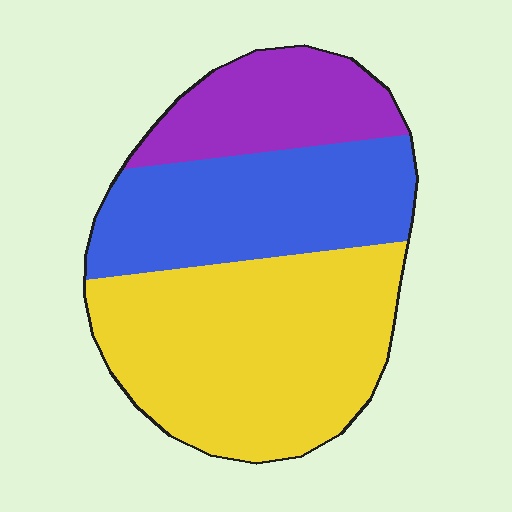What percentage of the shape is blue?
Blue takes up between a sixth and a third of the shape.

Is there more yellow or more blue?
Yellow.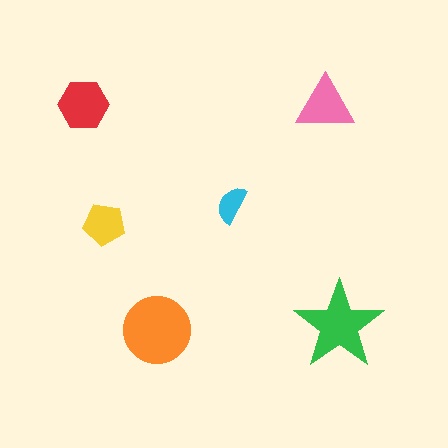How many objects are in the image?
There are 6 objects in the image.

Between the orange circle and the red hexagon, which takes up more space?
The orange circle.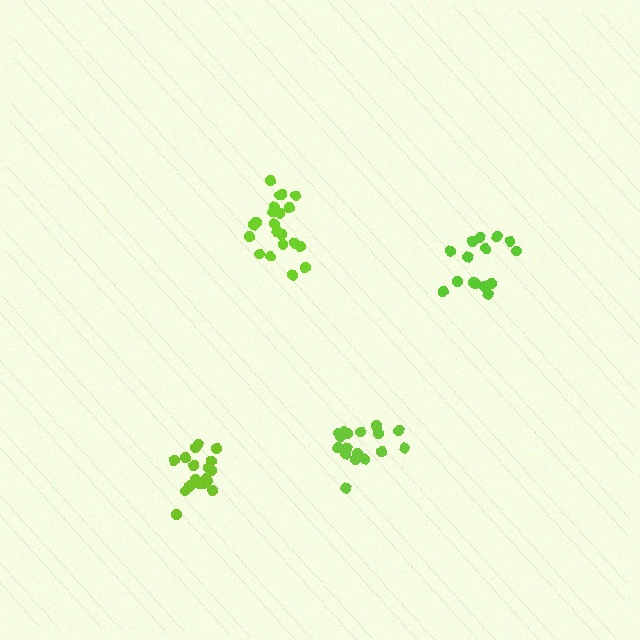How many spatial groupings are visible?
There are 4 spatial groupings.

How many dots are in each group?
Group 1: 21 dots, Group 2: 19 dots, Group 3: 16 dots, Group 4: 17 dots (73 total).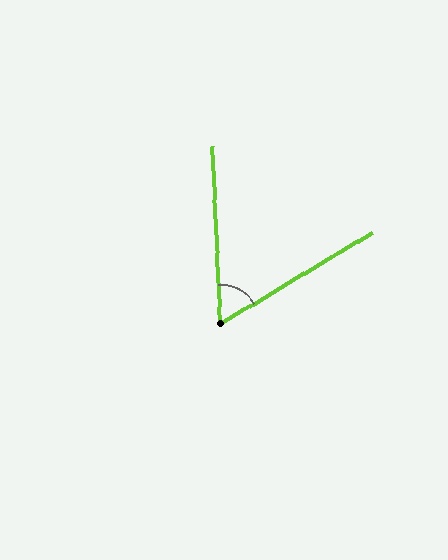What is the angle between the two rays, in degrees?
Approximately 61 degrees.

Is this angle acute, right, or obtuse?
It is acute.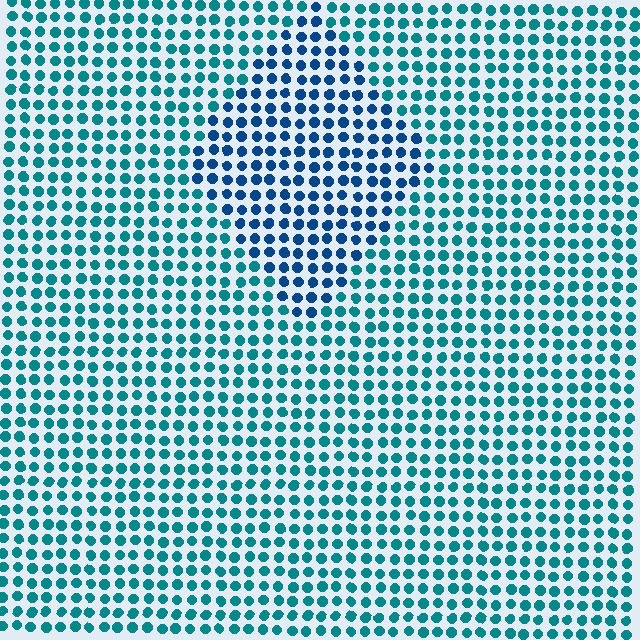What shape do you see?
I see a diamond.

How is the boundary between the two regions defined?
The boundary is defined purely by a slight shift in hue (about 31 degrees). Spacing, size, and orientation are identical on both sides.